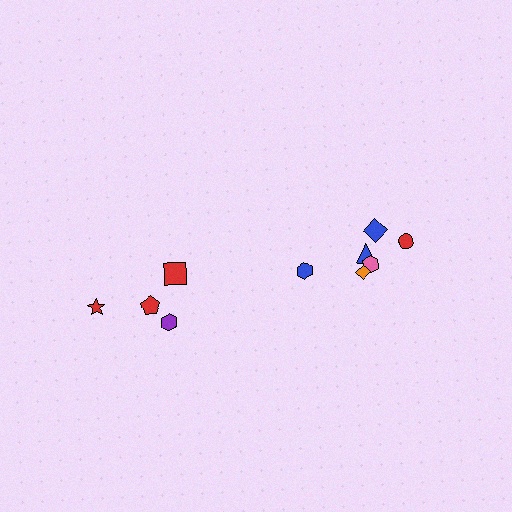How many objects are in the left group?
There are 4 objects.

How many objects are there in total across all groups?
There are 10 objects.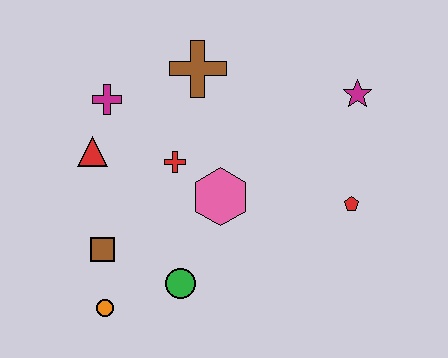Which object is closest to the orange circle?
The brown square is closest to the orange circle.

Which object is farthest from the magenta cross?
The red pentagon is farthest from the magenta cross.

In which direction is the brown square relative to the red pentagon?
The brown square is to the left of the red pentagon.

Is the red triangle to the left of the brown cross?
Yes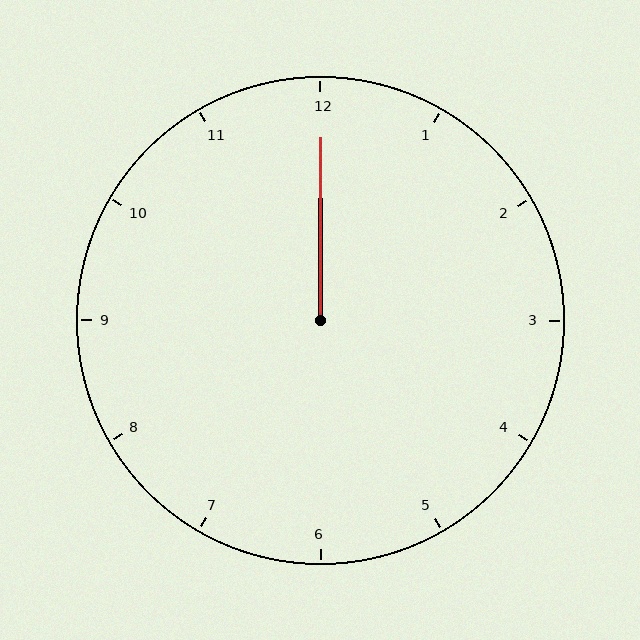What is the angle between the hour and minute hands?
Approximately 0 degrees.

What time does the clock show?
12:00.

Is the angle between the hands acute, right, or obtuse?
It is acute.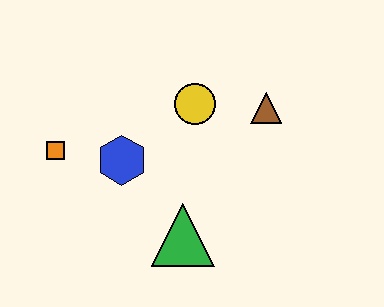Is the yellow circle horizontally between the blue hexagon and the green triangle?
No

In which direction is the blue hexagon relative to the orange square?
The blue hexagon is to the right of the orange square.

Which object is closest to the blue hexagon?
The orange square is closest to the blue hexagon.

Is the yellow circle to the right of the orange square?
Yes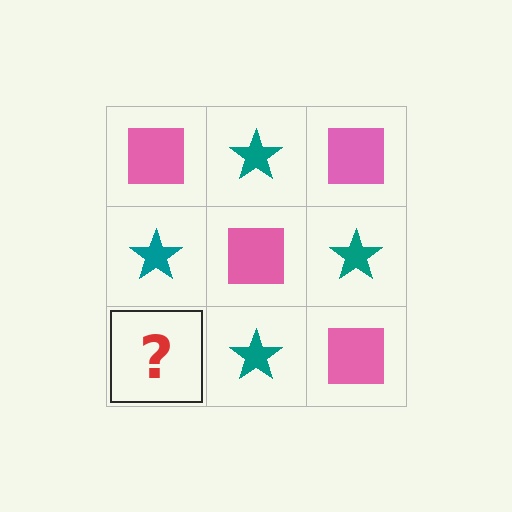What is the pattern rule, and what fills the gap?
The rule is that it alternates pink square and teal star in a checkerboard pattern. The gap should be filled with a pink square.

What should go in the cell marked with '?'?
The missing cell should contain a pink square.